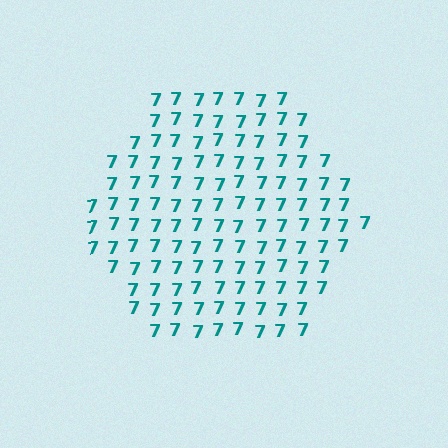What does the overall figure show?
The overall figure shows a hexagon.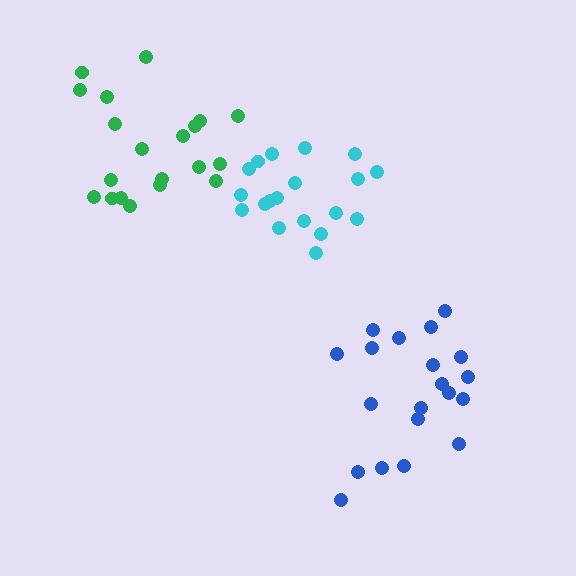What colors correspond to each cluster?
The clusters are colored: blue, green, cyan.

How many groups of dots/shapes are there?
There are 3 groups.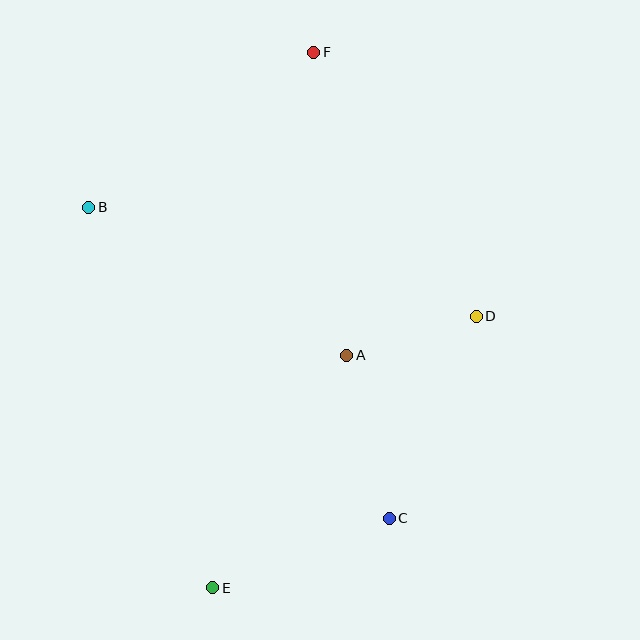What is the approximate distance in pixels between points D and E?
The distance between D and E is approximately 378 pixels.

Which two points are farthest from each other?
Points E and F are farthest from each other.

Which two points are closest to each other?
Points A and D are closest to each other.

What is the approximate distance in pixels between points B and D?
The distance between B and D is approximately 403 pixels.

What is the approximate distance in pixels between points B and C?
The distance between B and C is approximately 432 pixels.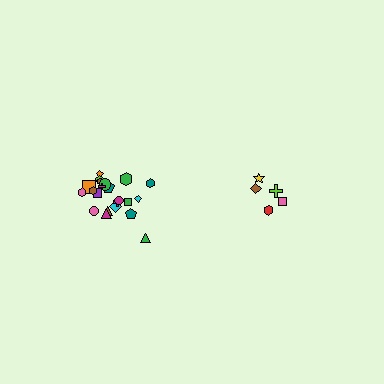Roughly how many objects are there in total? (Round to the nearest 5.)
Roughly 25 objects in total.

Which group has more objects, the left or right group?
The left group.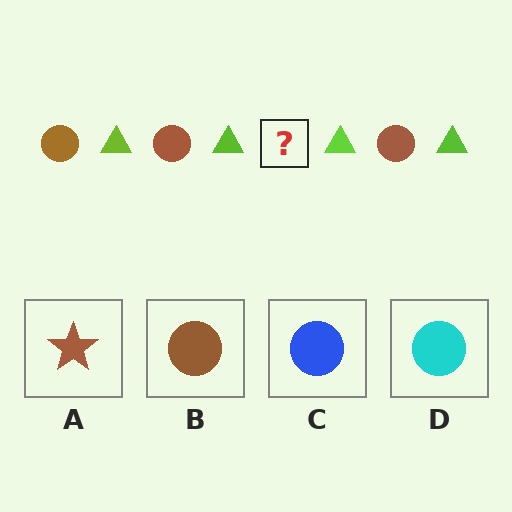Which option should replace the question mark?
Option B.